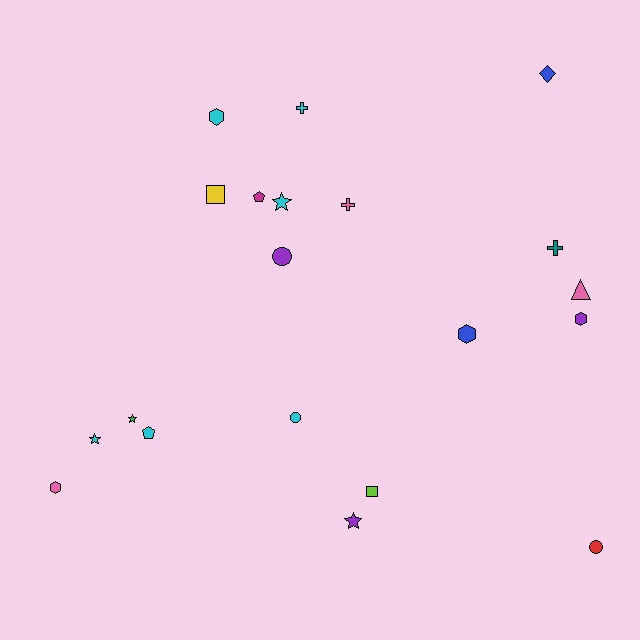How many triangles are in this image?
There is 1 triangle.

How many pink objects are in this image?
There are 3 pink objects.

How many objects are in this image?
There are 20 objects.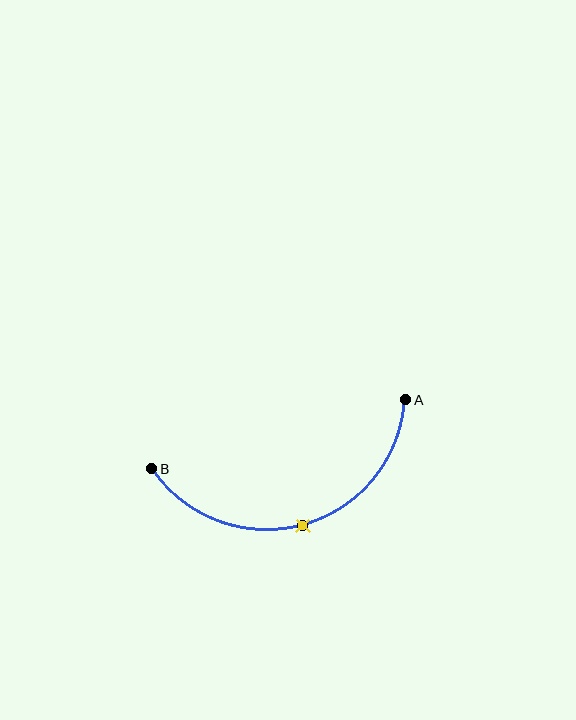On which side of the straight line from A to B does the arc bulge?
The arc bulges below the straight line connecting A and B.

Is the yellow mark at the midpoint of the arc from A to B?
Yes. The yellow mark lies on the arc at equal arc-length from both A and B — it is the arc midpoint.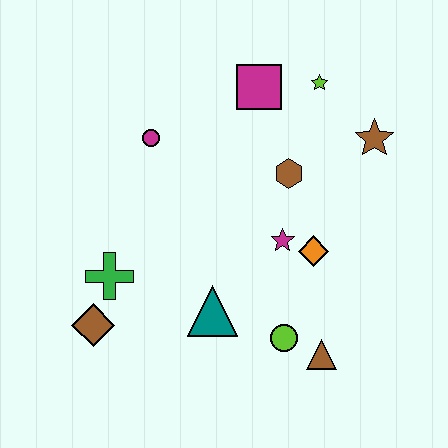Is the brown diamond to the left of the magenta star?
Yes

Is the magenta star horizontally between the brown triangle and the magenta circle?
Yes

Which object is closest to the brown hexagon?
The magenta star is closest to the brown hexagon.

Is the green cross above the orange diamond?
No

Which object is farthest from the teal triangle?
The lime star is farthest from the teal triangle.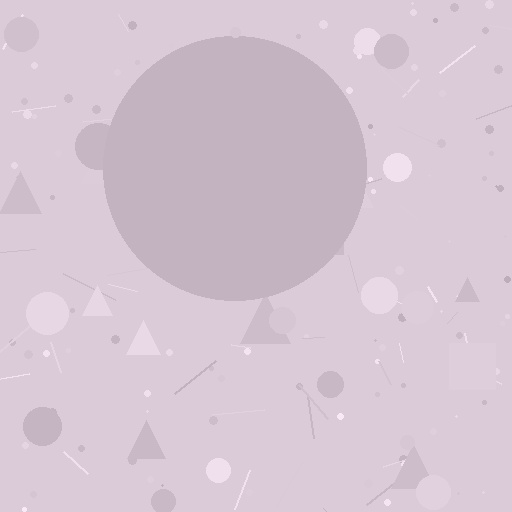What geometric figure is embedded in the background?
A circle is embedded in the background.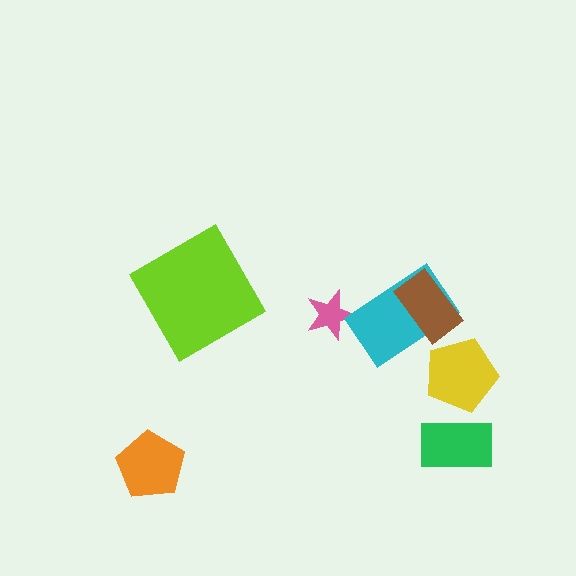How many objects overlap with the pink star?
0 objects overlap with the pink star.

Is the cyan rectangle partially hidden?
Yes, it is partially covered by another shape.